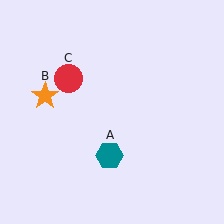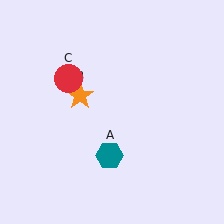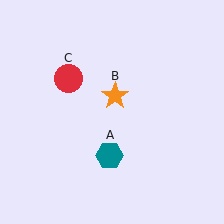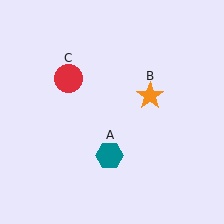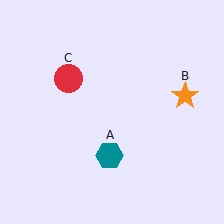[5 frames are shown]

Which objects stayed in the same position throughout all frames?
Teal hexagon (object A) and red circle (object C) remained stationary.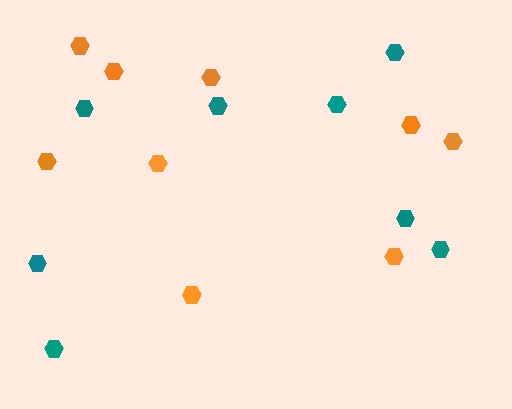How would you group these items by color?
There are 2 groups: one group of teal hexagons (8) and one group of orange hexagons (9).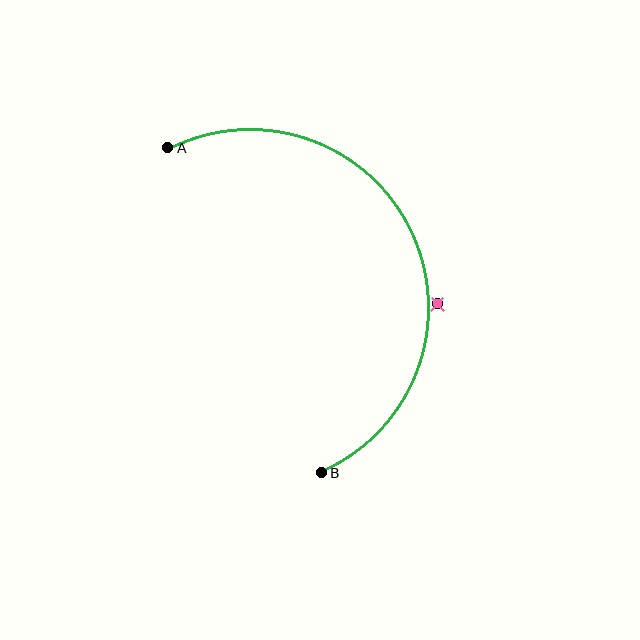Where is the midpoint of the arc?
The arc midpoint is the point on the curve farthest from the straight line joining A and B. It sits to the right of that line.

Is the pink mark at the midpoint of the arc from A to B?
No — the pink mark does not lie on the arc at all. It sits slightly outside the curve.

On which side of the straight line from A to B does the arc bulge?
The arc bulges to the right of the straight line connecting A and B.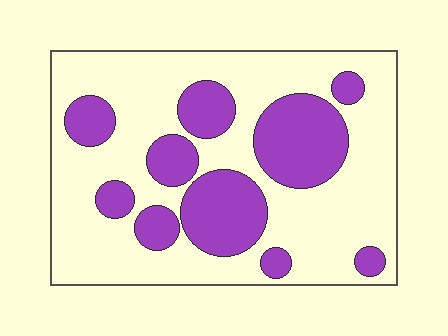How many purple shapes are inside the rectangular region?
10.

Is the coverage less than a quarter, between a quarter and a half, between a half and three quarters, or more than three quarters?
Between a quarter and a half.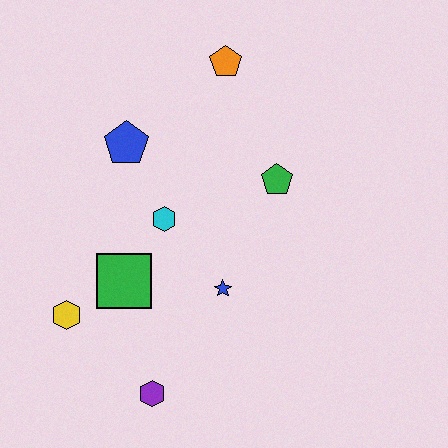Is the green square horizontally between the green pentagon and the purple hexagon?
No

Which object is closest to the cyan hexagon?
The green square is closest to the cyan hexagon.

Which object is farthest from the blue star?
The orange pentagon is farthest from the blue star.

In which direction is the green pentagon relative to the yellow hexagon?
The green pentagon is to the right of the yellow hexagon.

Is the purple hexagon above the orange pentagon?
No